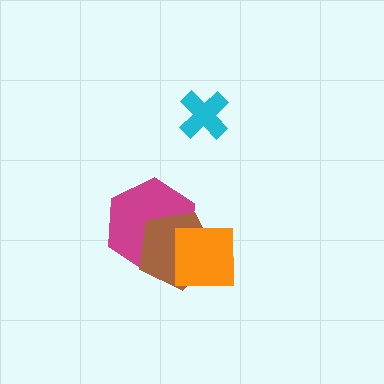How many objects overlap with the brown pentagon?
2 objects overlap with the brown pentagon.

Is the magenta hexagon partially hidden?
Yes, it is partially covered by another shape.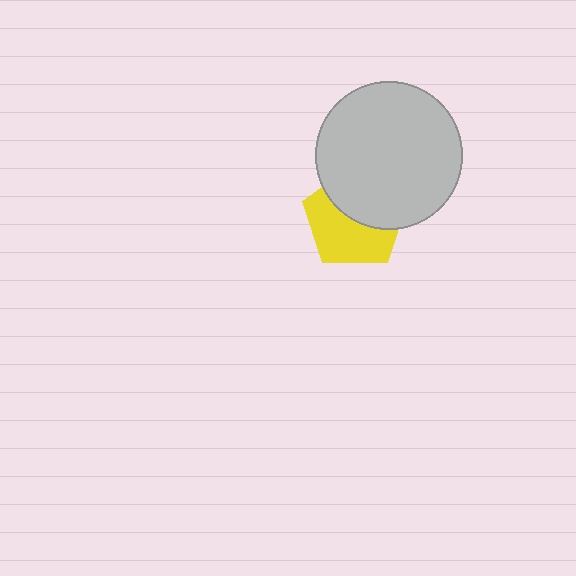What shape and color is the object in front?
The object in front is a light gray circle.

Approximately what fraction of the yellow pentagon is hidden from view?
Roughly 46% of the yellow pentagon is hidden behind the light gray circle.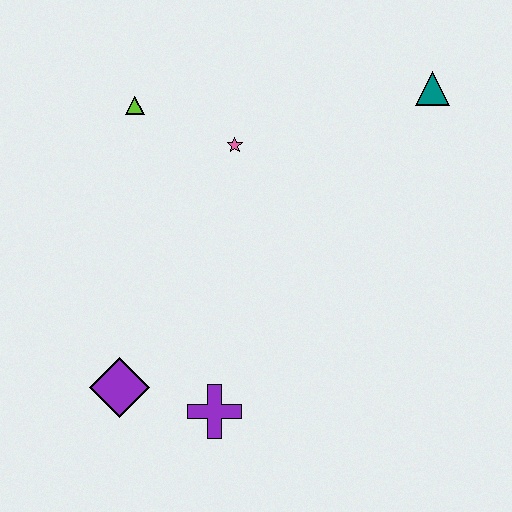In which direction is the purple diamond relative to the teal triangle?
The purple diamond is to the left of the teal triangle.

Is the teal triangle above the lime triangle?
Yes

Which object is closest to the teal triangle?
The pink star is closest to the teal triangle.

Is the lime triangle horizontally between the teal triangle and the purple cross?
No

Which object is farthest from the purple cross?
The teal triangle is farthest from the purple cross.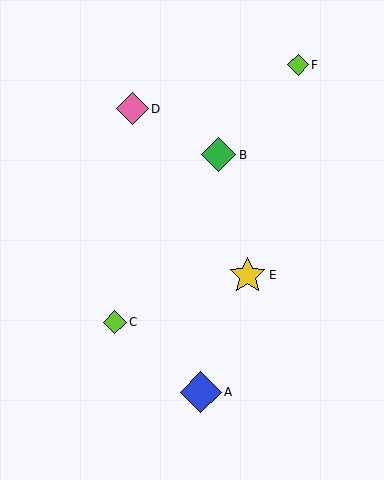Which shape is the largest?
The blue diamond (labeled A) is the largest.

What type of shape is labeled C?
Shape C is a lime diamond.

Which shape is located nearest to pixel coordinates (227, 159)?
The green diamond (labeled B) at (219, 155) is nearest to that location.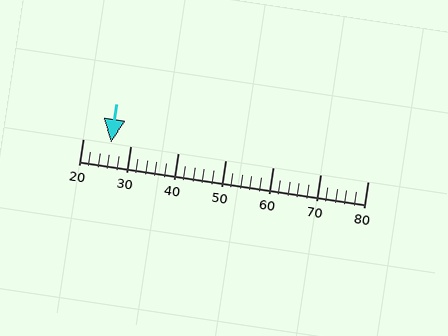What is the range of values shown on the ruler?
The ruler shows values from 20 to 80.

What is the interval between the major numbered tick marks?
The major tick marks are spaced 10 units apart.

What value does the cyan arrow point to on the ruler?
The cyan arrow points to approximately 26.